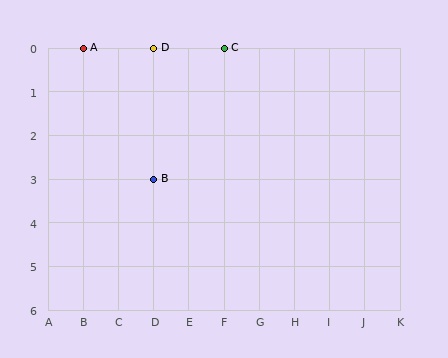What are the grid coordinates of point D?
Point D is at grid coordinates (D, 0).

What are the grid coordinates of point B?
Point B is at grid coordinates (D, 3).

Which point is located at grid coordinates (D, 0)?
Point D is at (D, 0).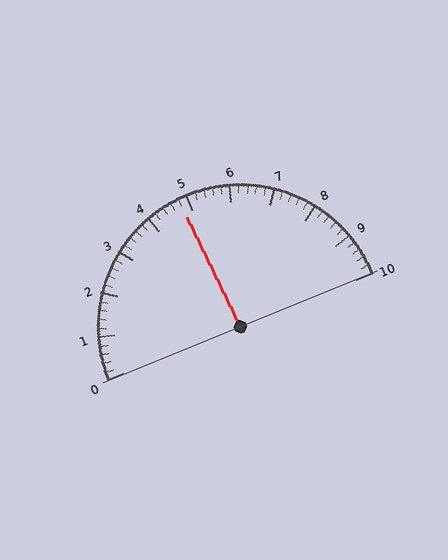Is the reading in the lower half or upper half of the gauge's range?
The reading is in the lower half of the range (0 to 10).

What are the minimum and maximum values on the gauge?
The gauge ranges from 0 to 10.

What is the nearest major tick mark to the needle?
The nearest major tick mark is 5.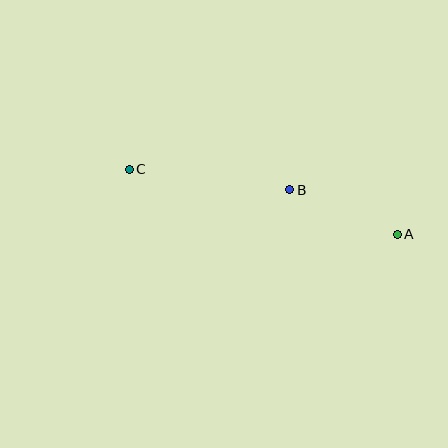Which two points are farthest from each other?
Points A and C are farthest from each other.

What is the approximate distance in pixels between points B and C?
The distance between B and C is approximately 162 pixels.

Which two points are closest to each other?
Points A and B are closest to each other.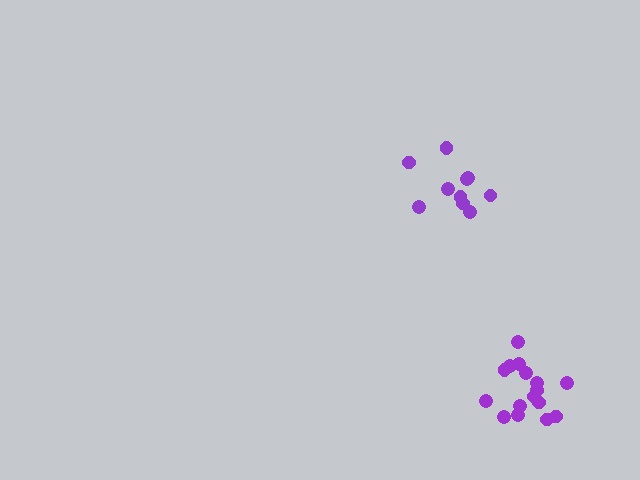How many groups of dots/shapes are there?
There are 2 groups.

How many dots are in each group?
Group 1: 10 dots, Group 2: 16 dots (26 total).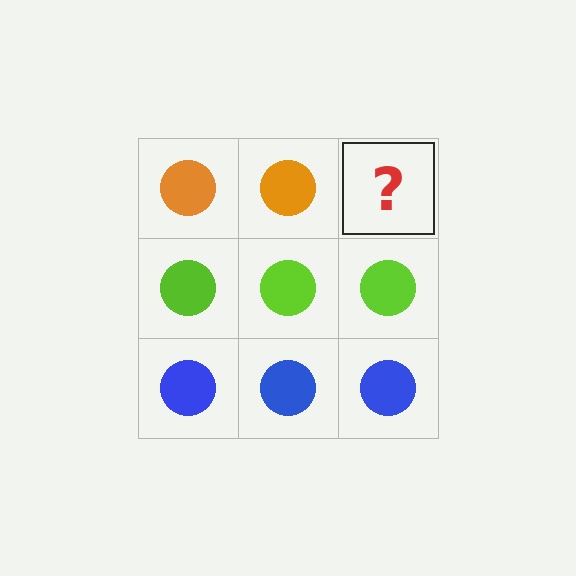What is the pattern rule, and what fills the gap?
The rule is that each row has a consistent color. The gap should be filled with an orange circle.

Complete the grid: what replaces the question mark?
The question mark should be replaced with an orange circle.